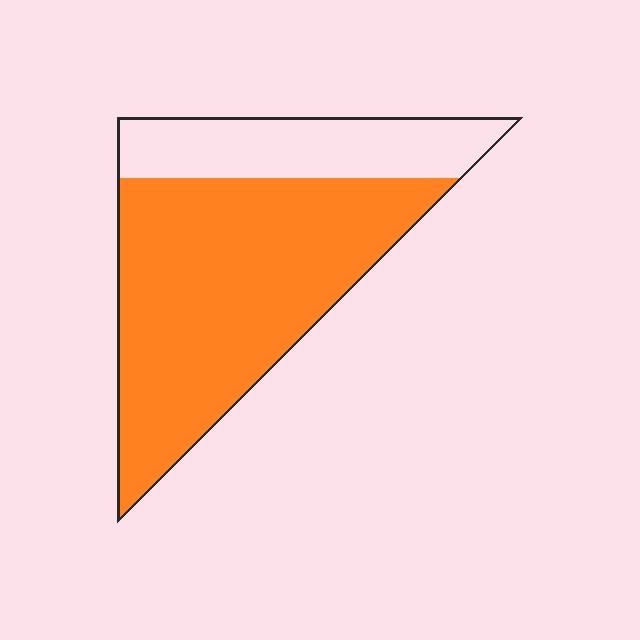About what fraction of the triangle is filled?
About three quarters (3/4).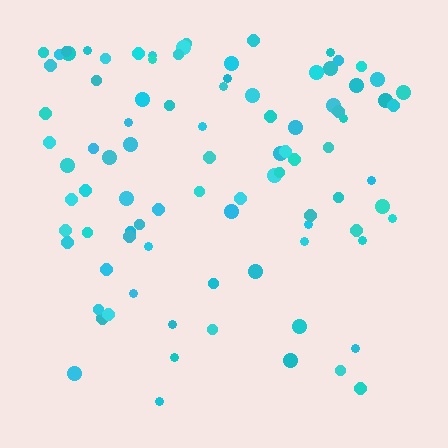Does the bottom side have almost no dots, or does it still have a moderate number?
Still a moderate number, just noticeably fewer than the top.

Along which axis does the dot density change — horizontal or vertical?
Vertical.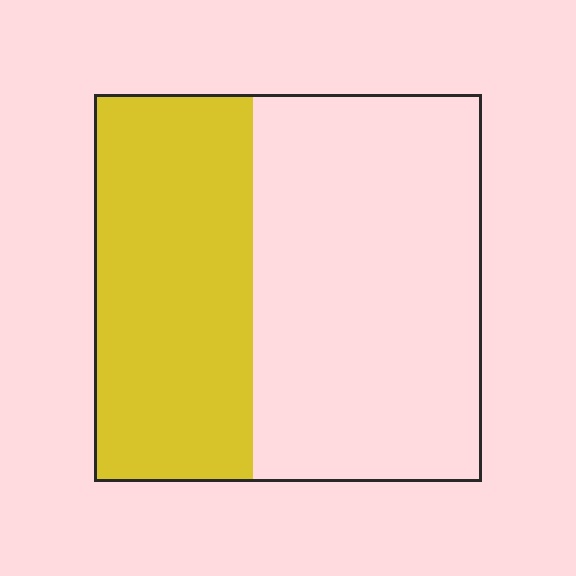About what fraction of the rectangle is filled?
About two fifths (2/5).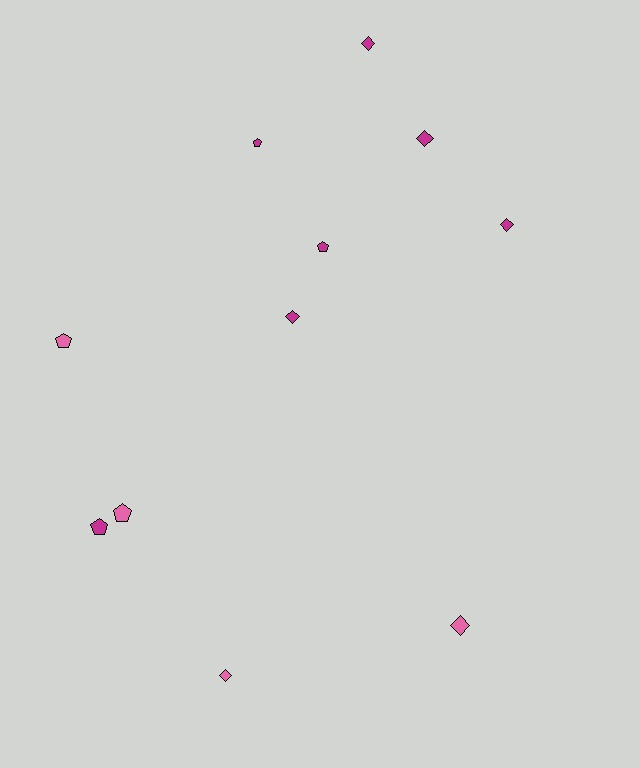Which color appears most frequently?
Magenta, with 7 objects.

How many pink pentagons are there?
There are 2 pink pentagons.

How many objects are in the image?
There are 11 objects.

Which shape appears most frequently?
Diamond, with 6 objects.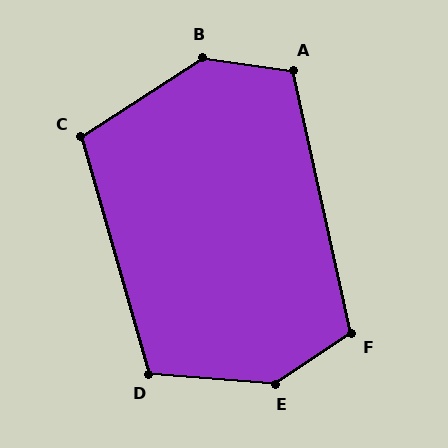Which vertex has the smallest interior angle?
C, at approximately 107 degrees.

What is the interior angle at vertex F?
Approximately 111 degrees (obtuse).